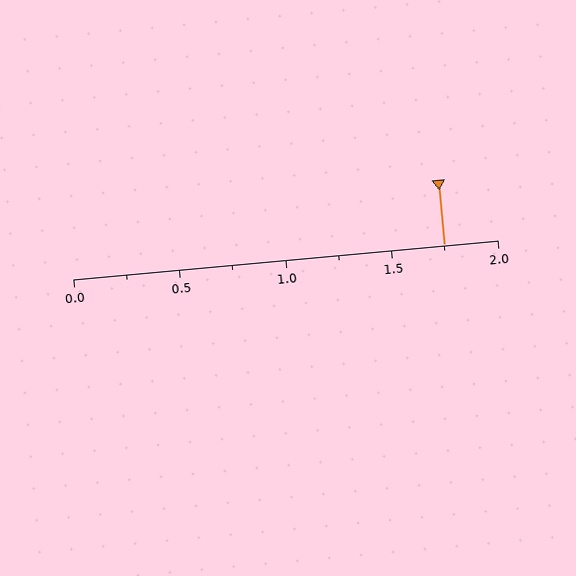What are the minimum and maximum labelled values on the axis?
The axis runs from 0.0 to 2.0.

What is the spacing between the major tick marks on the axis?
The major ticks are spaced 0.5 apart.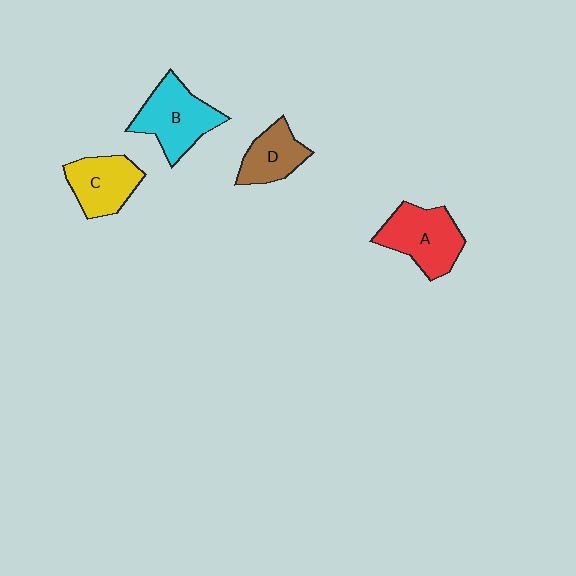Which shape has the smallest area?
Shape D (brown).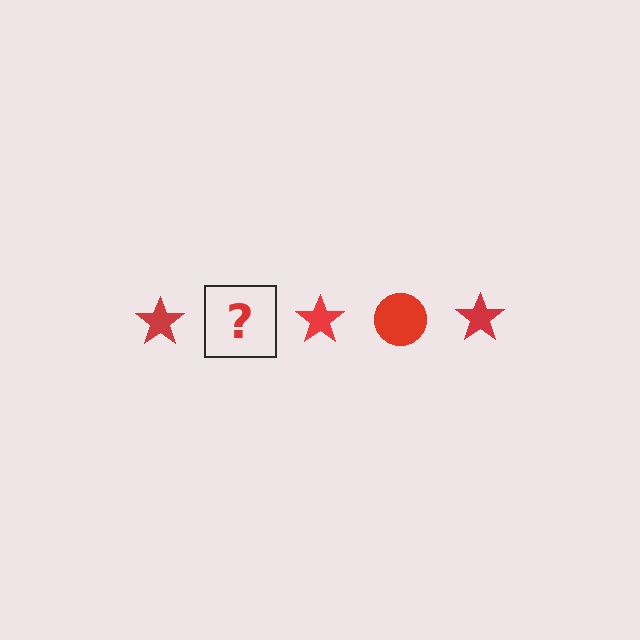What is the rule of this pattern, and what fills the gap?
The rule is that the pattern cycles through star, circle shapes in red. The gap should be filled with a red circle.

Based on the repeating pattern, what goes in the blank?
The blank should be a red circle.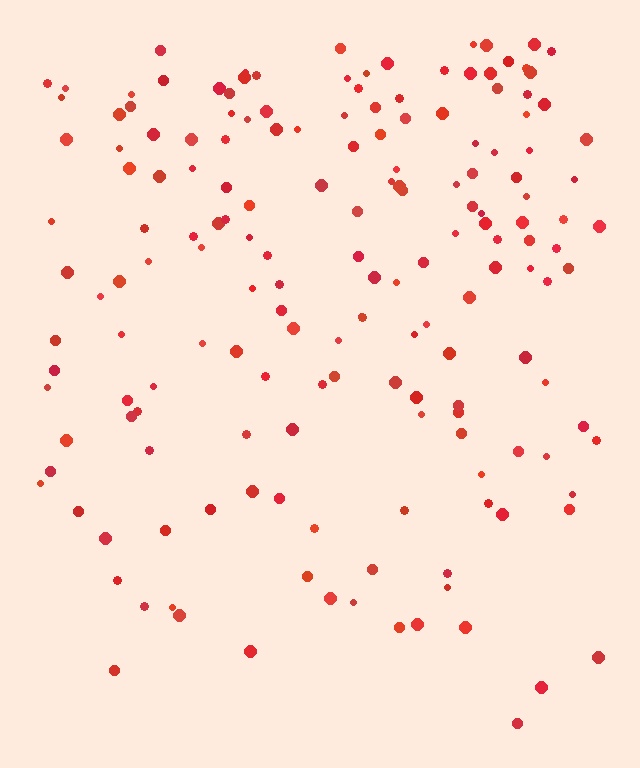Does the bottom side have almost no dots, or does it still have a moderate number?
Still a moderate number, just noticeably fewer than the top.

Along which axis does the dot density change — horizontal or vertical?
Vertical.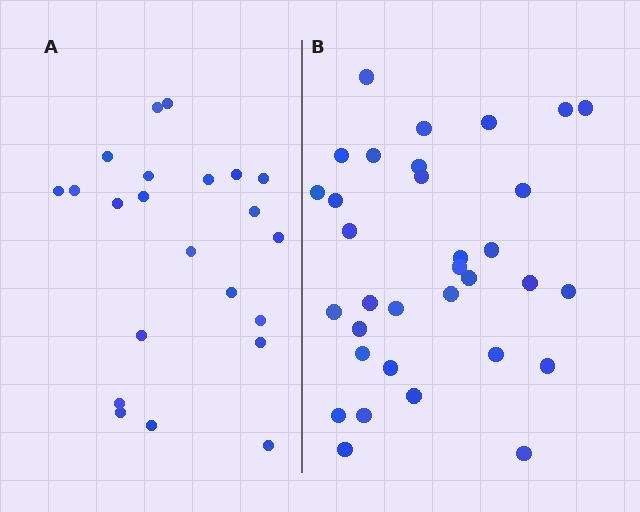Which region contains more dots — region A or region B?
Region B (the right region) has more dots.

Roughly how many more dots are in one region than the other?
Region B has roughly 12 or so more dots than region A.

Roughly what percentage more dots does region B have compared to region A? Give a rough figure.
About 50% more.